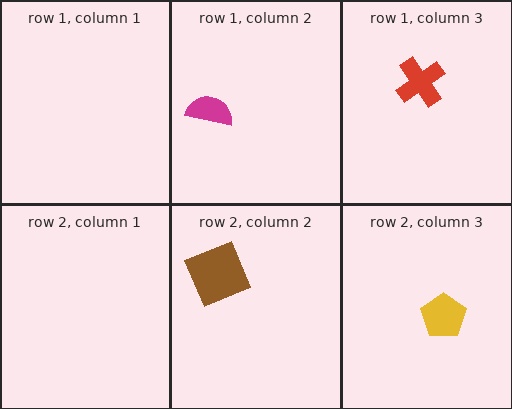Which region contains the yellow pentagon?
The row 2, column 3 region.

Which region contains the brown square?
The row 2, column 2 region.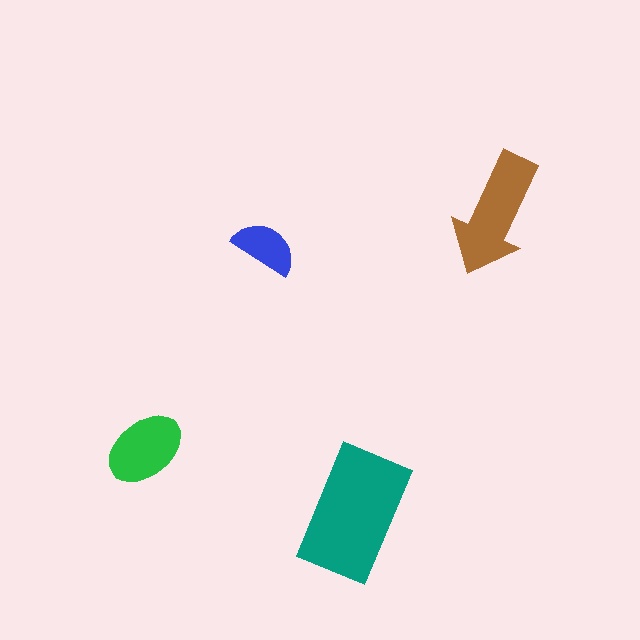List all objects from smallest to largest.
The blue semicircle, the green ellipse, the brown arrow, the teal rectangle.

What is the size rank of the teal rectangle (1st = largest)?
1st.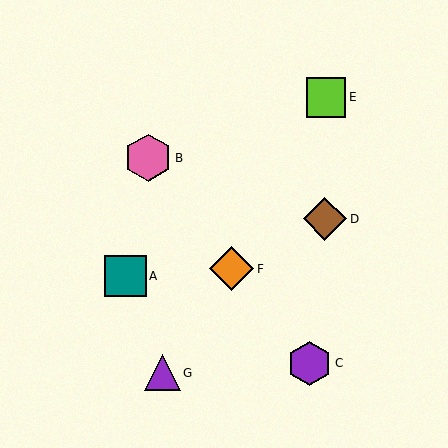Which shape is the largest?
The pink hexagon (labeled B) is the largest.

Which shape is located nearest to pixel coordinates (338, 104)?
The lime square (labeled E) at (326, 97) is nearest to that location.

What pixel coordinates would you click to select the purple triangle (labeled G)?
Click at (162, 373) to select the purple triangle G.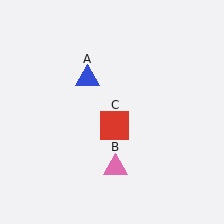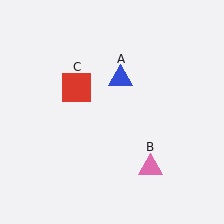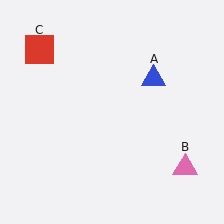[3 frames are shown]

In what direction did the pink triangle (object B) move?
The pink triangle (object B) moved right.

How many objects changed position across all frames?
3 objects changed position: blue triangle (object A), pink triangle (object B), red square (object C).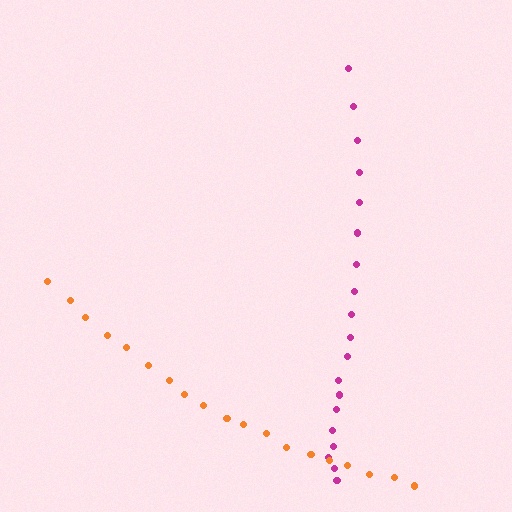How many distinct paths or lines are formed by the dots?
There are 2 distinct paths.